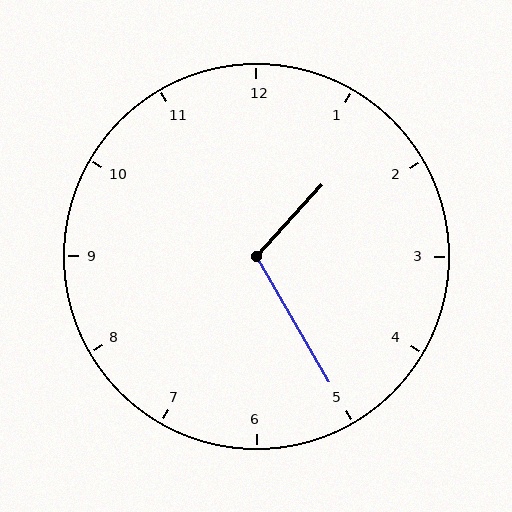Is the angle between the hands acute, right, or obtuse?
It is obtuse.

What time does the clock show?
1:25.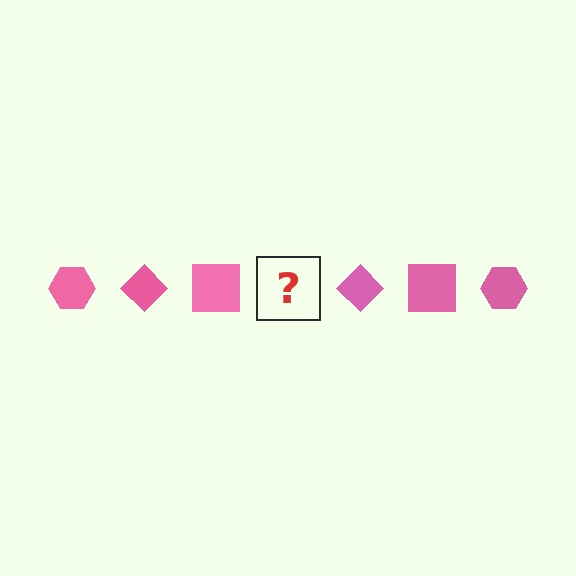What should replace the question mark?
The question mark should be replaced with a pink hexagon.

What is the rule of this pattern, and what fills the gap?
The rule is that the pattern cycles through hexagon, diamond, square shapes in pink. The gap should be filled with a pink hexagon.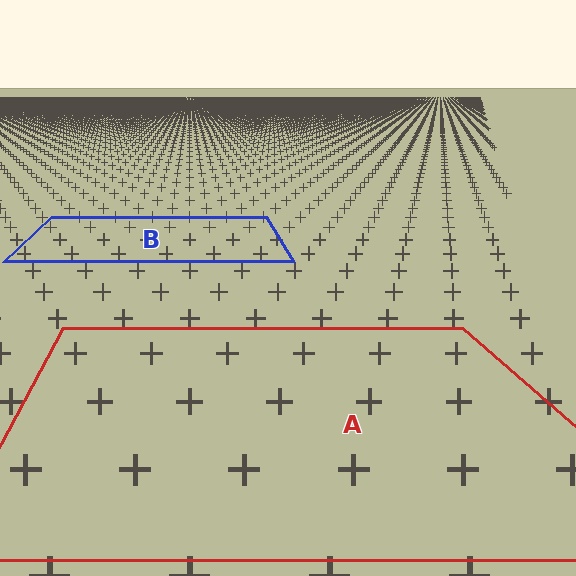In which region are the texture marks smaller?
The texture marks are smaller in region B, because it is farther away.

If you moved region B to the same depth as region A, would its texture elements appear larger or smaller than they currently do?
They would appear larger. At a closer depth, the same texture elements are projected at a bigger on-screen size.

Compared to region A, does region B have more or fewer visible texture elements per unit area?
Region B has more texture elements per unit area — they are packed more densely because it is farther away.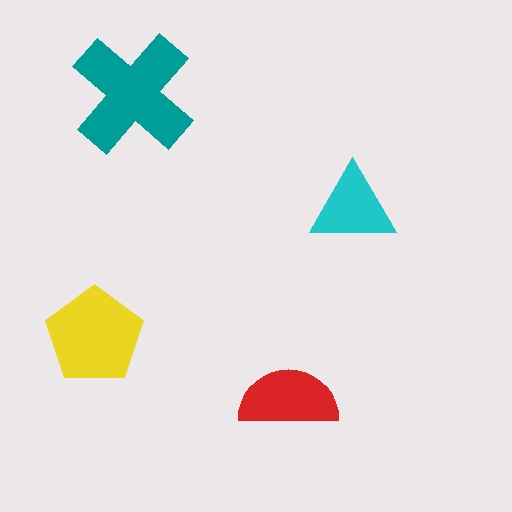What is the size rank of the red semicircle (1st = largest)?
3rd.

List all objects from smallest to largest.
The cyan triangle, the red semicircle, the yellow pentagon, the teal cross.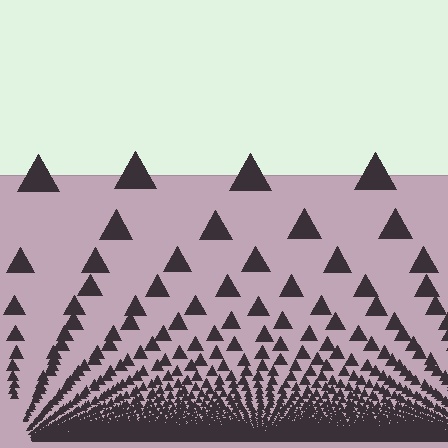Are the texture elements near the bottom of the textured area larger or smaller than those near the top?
Smaller. The gradient is inverted — elements near the bottom are smaller and denser.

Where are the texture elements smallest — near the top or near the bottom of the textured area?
Near the bottom.